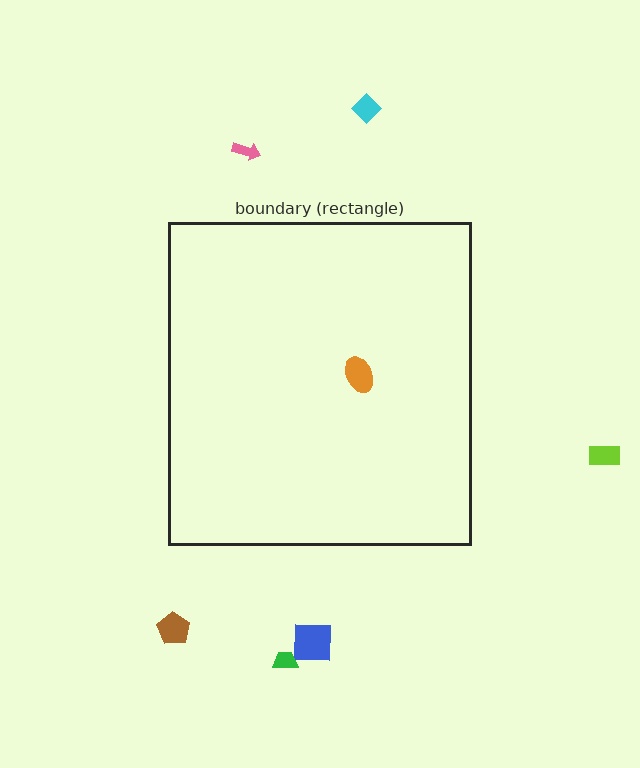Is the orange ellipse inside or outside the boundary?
Inside.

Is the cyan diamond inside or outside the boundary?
Outside.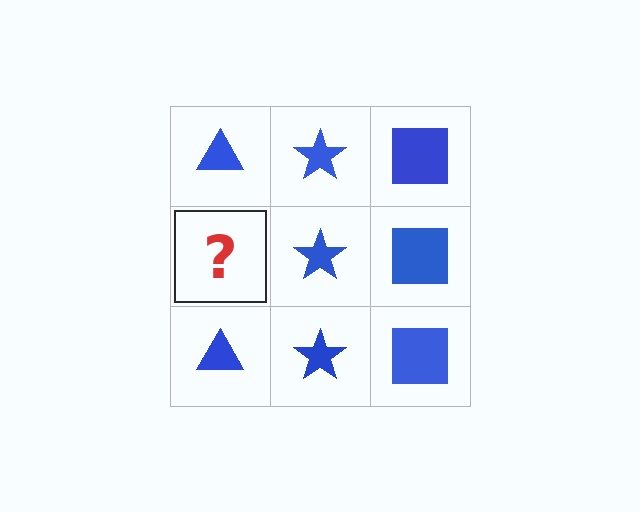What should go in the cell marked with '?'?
The missing cell should contain a blue triangle.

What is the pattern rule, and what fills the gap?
The rule is that each column has a consistent shape. The gap should be filled with a blue triangle.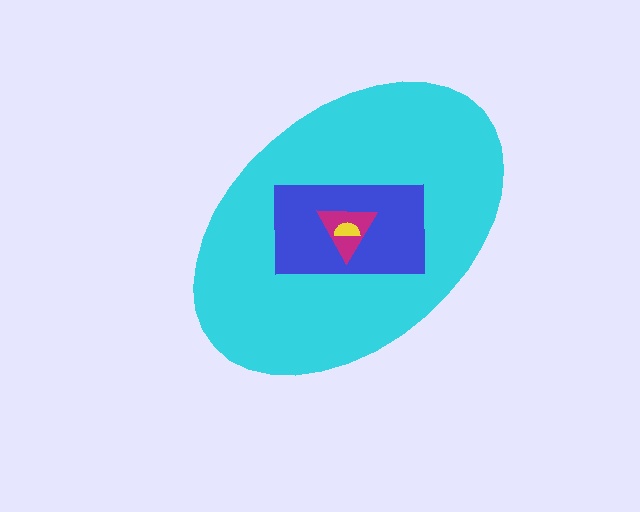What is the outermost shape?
The cyan ellipse.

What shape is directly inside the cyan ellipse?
The blue rectangle.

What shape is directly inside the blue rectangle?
The magenta triangle.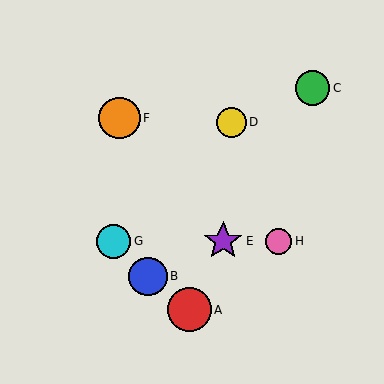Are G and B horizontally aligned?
No, G is at y≈241 and B is at y≈276.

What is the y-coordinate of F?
Object F is at y≈118.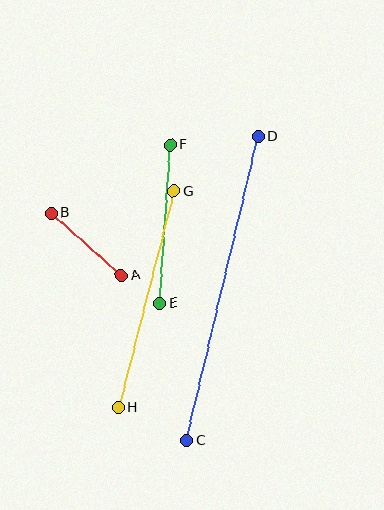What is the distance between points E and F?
The distance is approximately 159 pixels.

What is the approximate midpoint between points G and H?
The midpoint is at approximately (146, 299) pixels.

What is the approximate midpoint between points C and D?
The midpoint is at approximately (222, 289) pixels.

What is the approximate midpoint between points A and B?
The midpoint is at approximately (86, 244) pixels.